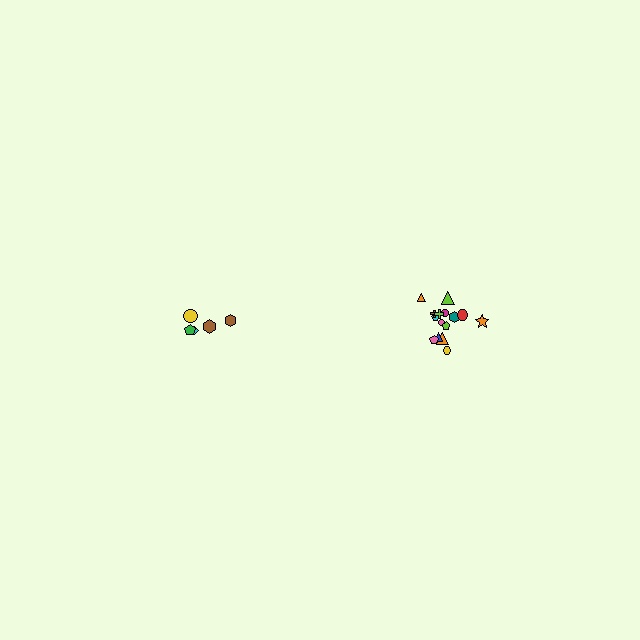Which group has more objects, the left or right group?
The right group.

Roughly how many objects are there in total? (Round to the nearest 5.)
Roughly 20 objects in total.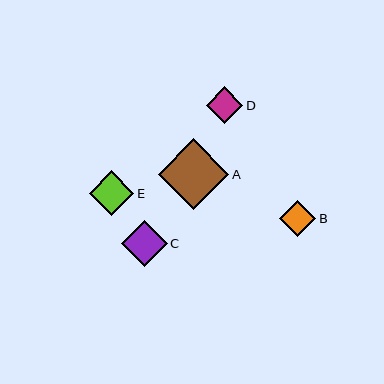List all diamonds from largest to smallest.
From largest to smallest: A, C, E, D, B.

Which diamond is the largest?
Diamond A is the largest with a size of approximately 70 pixels.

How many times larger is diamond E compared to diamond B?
Diamond E is approximately 1.2 times the size of diamond B.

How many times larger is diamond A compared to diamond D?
Diamond A is approximately 1.9 times the size of diamond D.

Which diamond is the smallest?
Diamond B is the smallest with a size of approximately 36 pixels.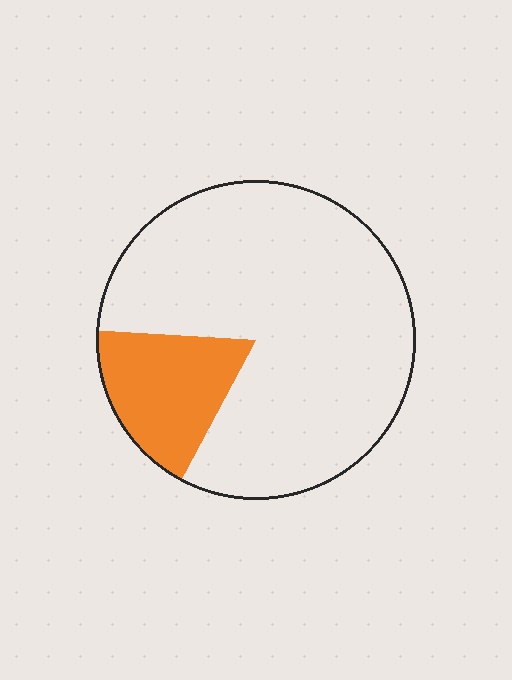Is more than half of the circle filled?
No.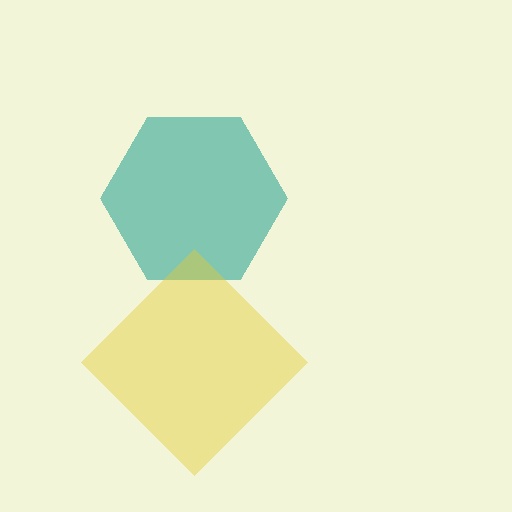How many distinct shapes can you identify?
There are 2 distinct shapes: a teal hexagon, a yellow diamond.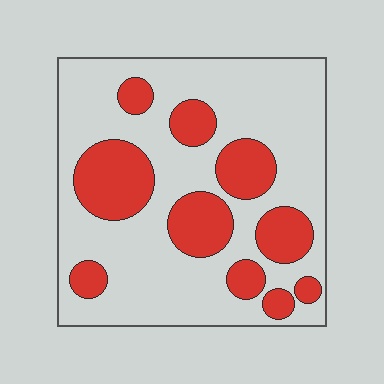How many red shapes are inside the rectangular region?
10.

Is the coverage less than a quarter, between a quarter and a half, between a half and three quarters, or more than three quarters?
Between a quarter and a half.